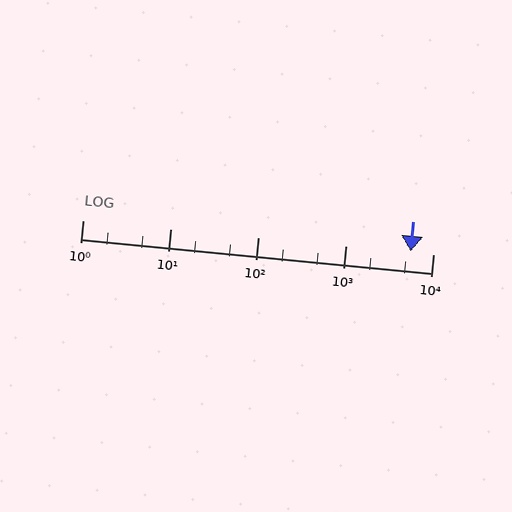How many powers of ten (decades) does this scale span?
The scale spans 4 decades, from 1 to 10000.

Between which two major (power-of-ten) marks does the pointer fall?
The pointer is between 1000 and 10000.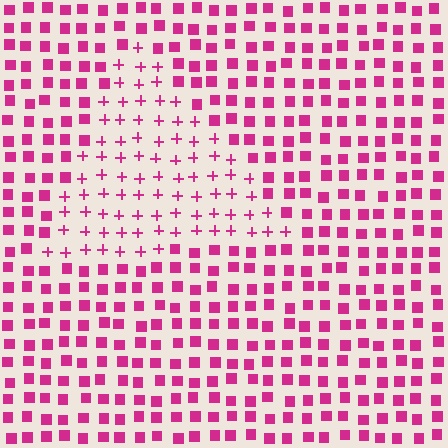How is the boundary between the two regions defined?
The boundary is defined by a change in element shape: plus signs inside vs. squares outside. All elements share the same color and spacing.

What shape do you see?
I see a triangle.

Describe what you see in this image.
The image is filled with small magenta elements arranged in a uniform grid. A triangle-shaped region contains plus signs, while the surrounding area contains squares. The boundary is defined purely by the change in element shape.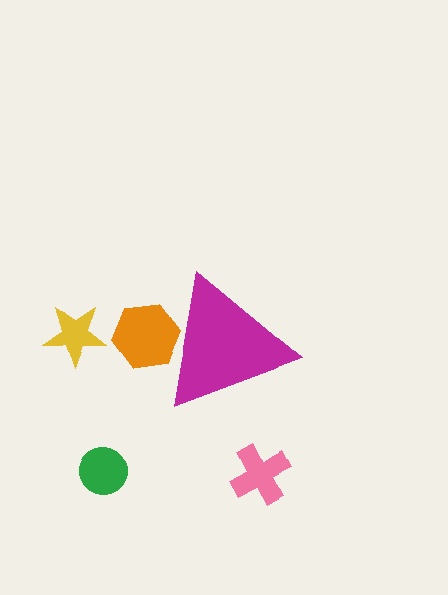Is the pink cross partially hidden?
No, the pink cross is fully visible.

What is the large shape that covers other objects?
A magenta triangle.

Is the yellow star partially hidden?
No, the yellow star is fully visible.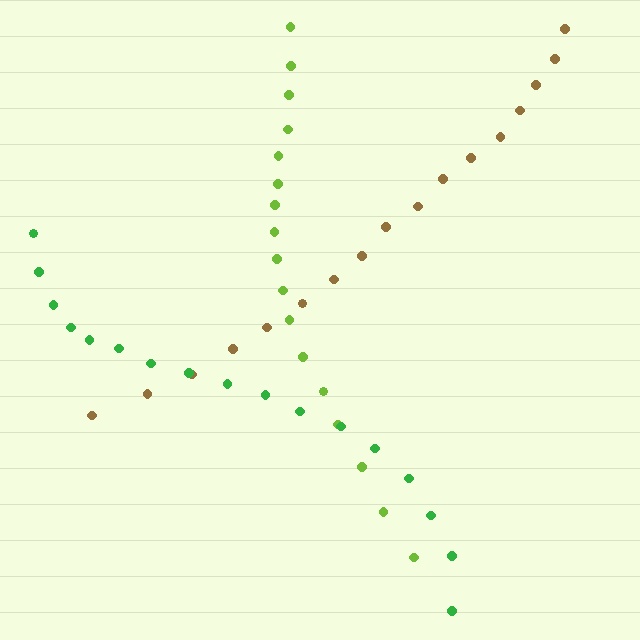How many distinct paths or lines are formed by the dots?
There are 3 distinct paths.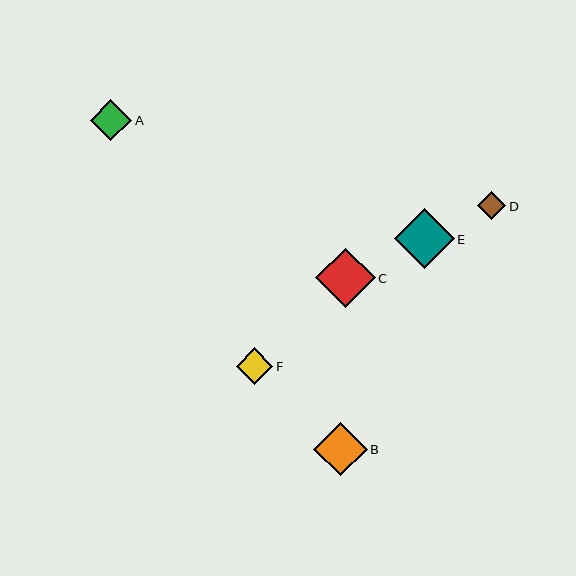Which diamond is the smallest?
Diamond D is the smallest with a size of approximately 28 pixels.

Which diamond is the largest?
Diamond E is the largest with a size of approximately 60 pixels.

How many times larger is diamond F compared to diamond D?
Diamond F is approximately 1.3 times the size of diamond D.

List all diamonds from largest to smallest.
From largest to smallest: E, C, B, A, F, D.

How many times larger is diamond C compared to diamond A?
Diamond C is approximately 1.4 times the size of diamond A.